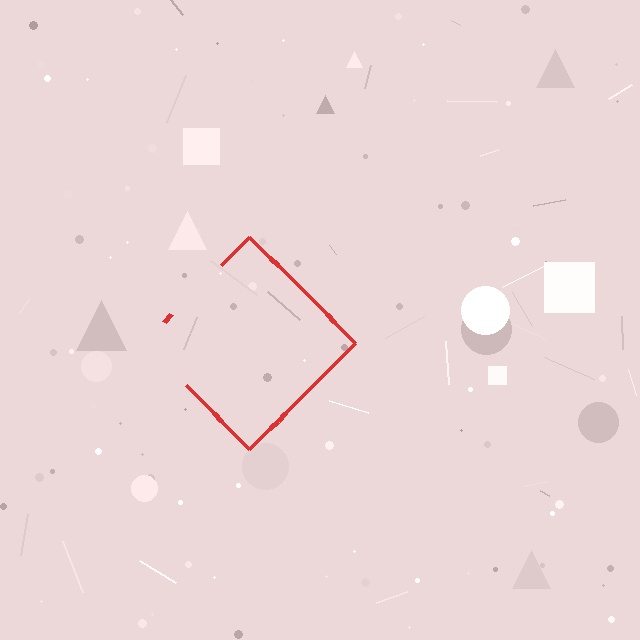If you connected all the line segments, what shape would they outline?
They would outline a diamond.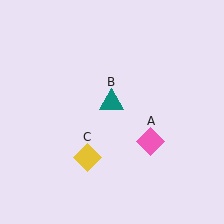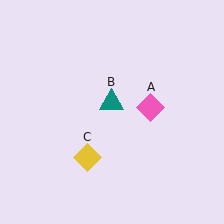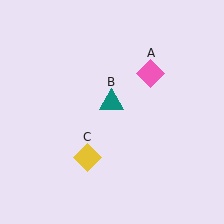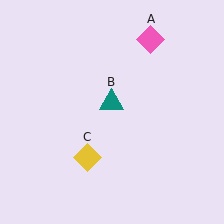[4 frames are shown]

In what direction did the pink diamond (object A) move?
The pink diamond (object A) moved up.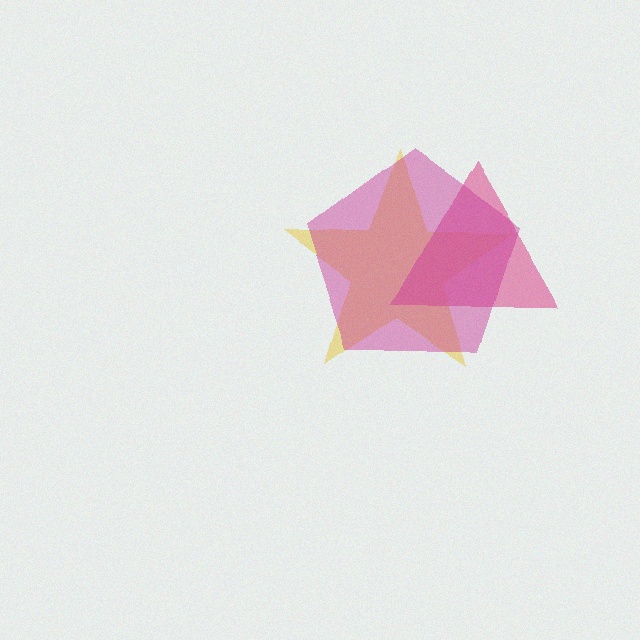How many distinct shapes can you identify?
There are 3 distinct shapes: a yellow star, a pink triangle, a magenta pentagon.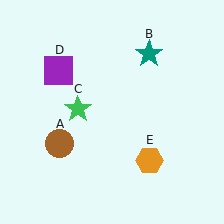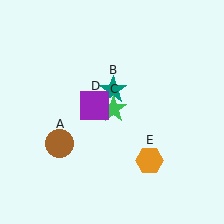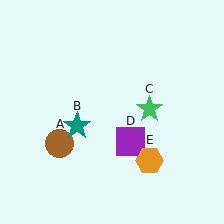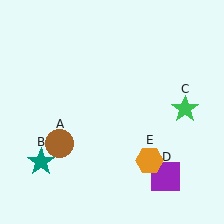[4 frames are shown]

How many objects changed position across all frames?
3 objects changed position: teal star (object B), green star (object C), purple square (object D).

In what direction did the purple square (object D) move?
The purple square (object D) moved down and to the right.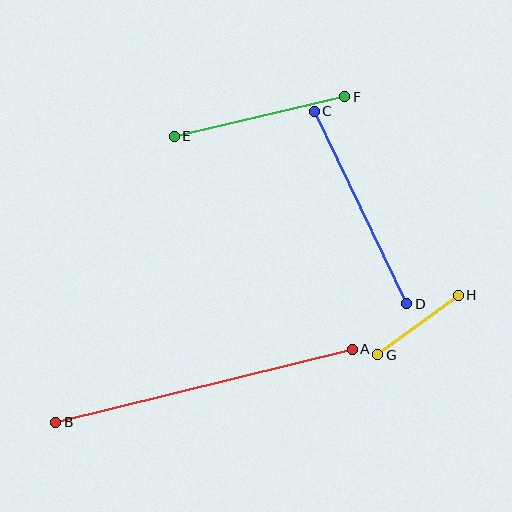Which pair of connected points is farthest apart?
Points A and B are farthest apart.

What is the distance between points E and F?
The distance is approximately 175 pixels.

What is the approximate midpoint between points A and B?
The midpoint is at approximately (204, 386) pixels.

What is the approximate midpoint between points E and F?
The midpoint is at approximately (260, 117) pixels.